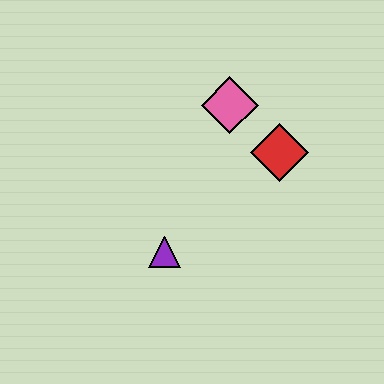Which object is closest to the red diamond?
The pink diamond is closest to the red diamond.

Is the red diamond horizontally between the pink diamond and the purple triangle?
No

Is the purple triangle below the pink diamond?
Yes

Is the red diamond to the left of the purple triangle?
No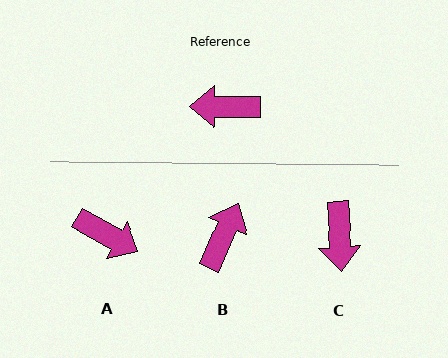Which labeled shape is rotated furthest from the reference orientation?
A, about 151 degrees away.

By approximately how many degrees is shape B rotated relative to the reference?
Approximately 113 degrees clockwise.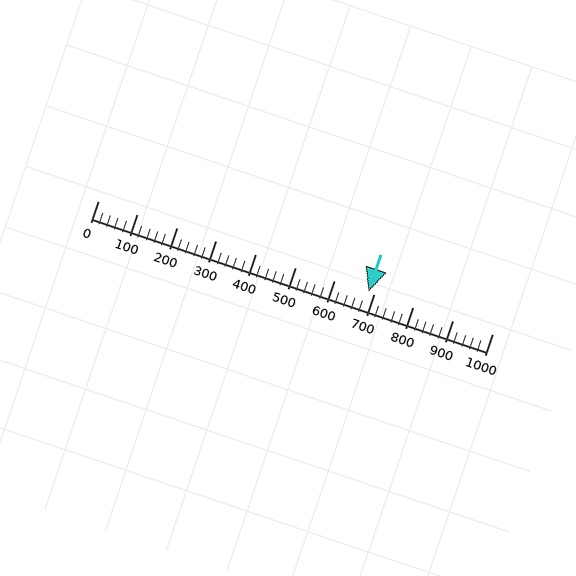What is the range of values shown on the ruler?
The ruler shows values from 0 to 1000.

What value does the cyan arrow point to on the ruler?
The cyan arrow points to approximately 686.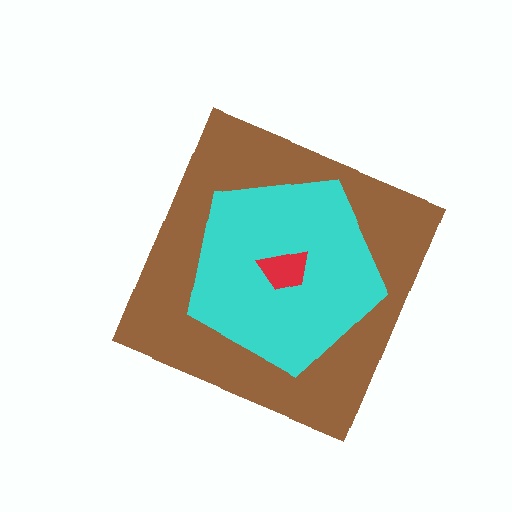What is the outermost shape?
The brown diamond.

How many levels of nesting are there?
3.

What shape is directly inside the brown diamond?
The cyan pentagon.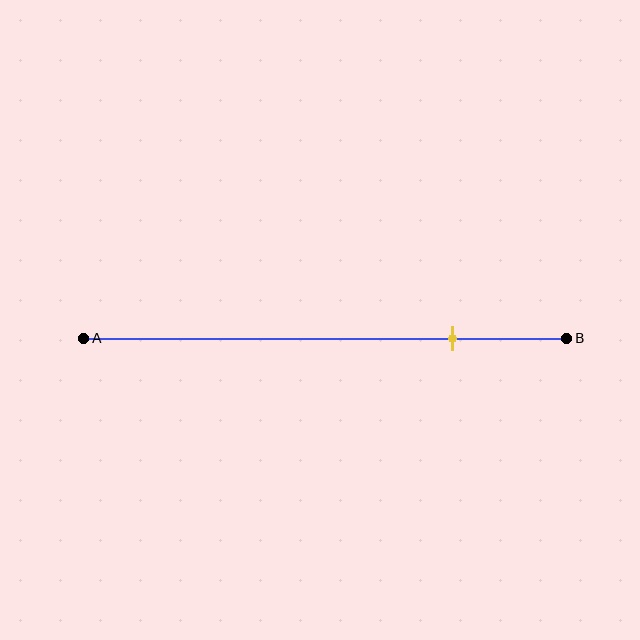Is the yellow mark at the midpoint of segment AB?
No, the mark is at about 75% from A, not at the 50% midpoint.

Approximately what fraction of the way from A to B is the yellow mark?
The yellow mark is approximately 75% of the way from A to B.